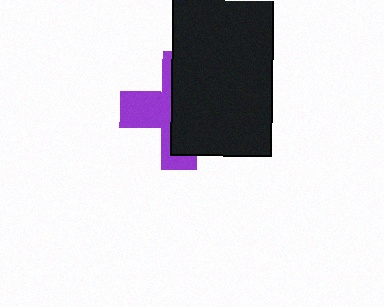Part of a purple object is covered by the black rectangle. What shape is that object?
It is a cross.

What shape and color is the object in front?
The object in front is a black rectangle.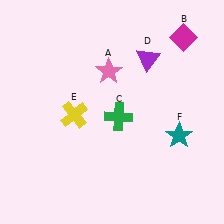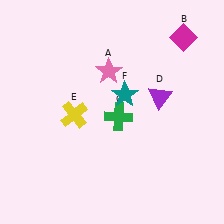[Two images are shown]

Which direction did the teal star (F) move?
The teal star (F) moved left.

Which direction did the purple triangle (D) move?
The purple triangle (D) moved down.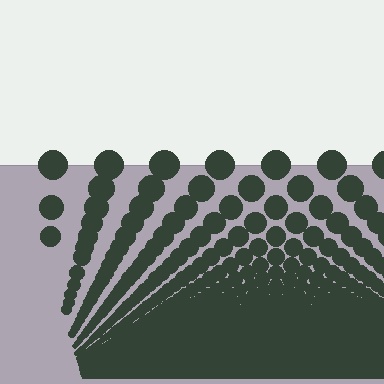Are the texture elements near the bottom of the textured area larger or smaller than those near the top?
Smaller. The gradient is inverted — elements near the bottom are smaller and denser.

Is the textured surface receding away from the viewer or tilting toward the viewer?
The surface appears to tilt toward the viewer. Texture elements get larger and sparser toward the top.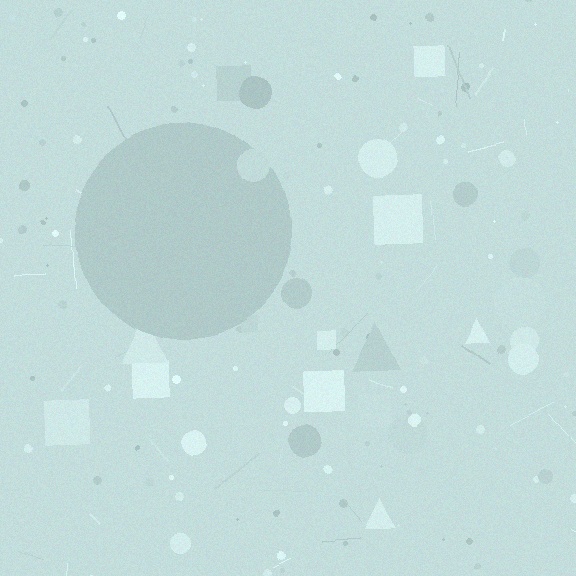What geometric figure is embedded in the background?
A circle is embedded in the background.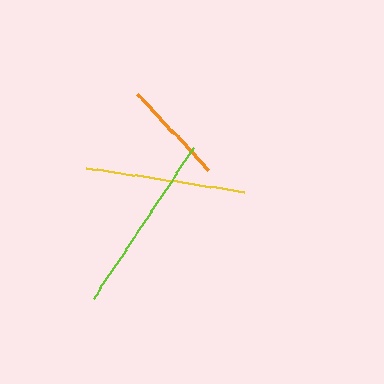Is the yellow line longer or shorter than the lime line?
The lime line is longer than the yellow line.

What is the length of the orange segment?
The orange segment is approximately 103 pixels long.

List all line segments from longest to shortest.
From longest to shortest: lime, yellow, orange.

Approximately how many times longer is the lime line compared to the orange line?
The lime line is approximately 1.8 times the length of the orange line.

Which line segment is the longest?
The lime line is the longest at approximately 181 pixels.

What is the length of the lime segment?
The lime segment is approximately 181 pixels long.